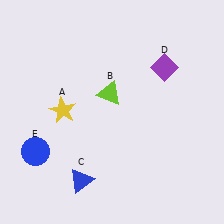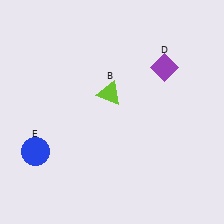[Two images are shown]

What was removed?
The yellow star (A), the blue triangle (C) were removed in Image 2.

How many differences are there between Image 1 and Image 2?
There are 2 differences between the two images.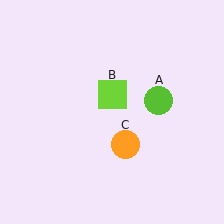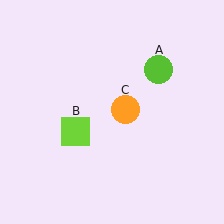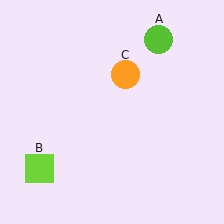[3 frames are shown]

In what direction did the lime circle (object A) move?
The lime circle (object A) moved up.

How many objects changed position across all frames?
3 objects changed position: lime circle (object A), lime square (object B), orange circle (object C).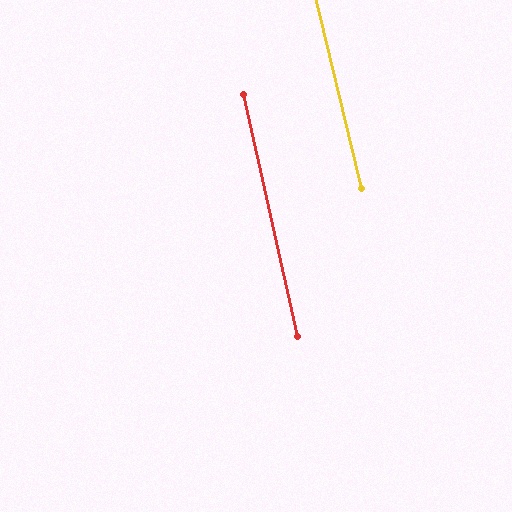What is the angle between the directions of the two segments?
Approximately 1 degree.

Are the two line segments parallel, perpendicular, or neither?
Parallel — their directions differ by only 0.8°.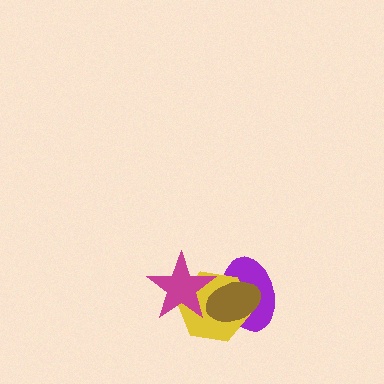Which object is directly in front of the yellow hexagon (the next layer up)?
The brown ellipse is directly in front of the yellow hexagon.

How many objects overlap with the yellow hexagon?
3 objects overlap with the yellow hexagon.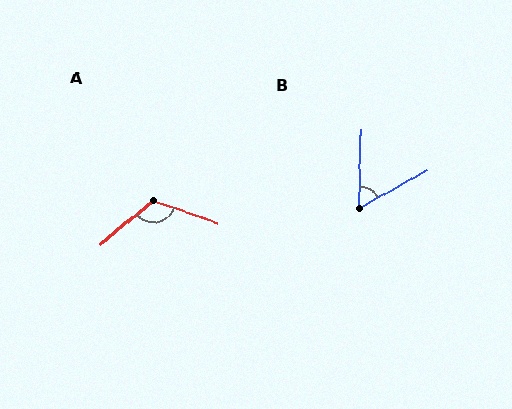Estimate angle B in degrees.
Approximately 60 degrees.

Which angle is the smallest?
B, at approximately 60 degrees.